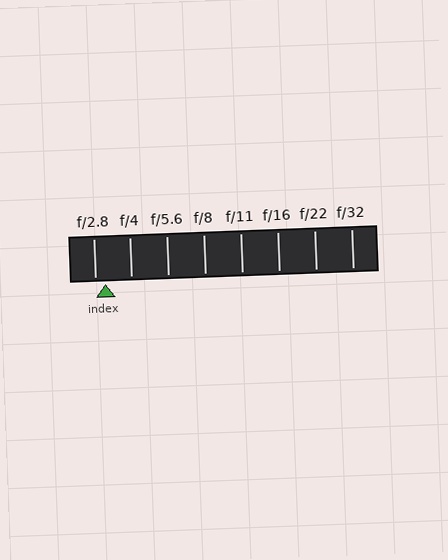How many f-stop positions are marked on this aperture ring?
There are 8 f-stop positions marked.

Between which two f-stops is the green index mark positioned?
The index mark is between f/2.8 and f/4.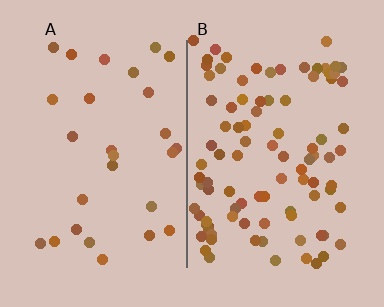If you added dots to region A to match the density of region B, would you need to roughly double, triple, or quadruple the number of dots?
Approximately triple.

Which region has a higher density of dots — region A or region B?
B (the right).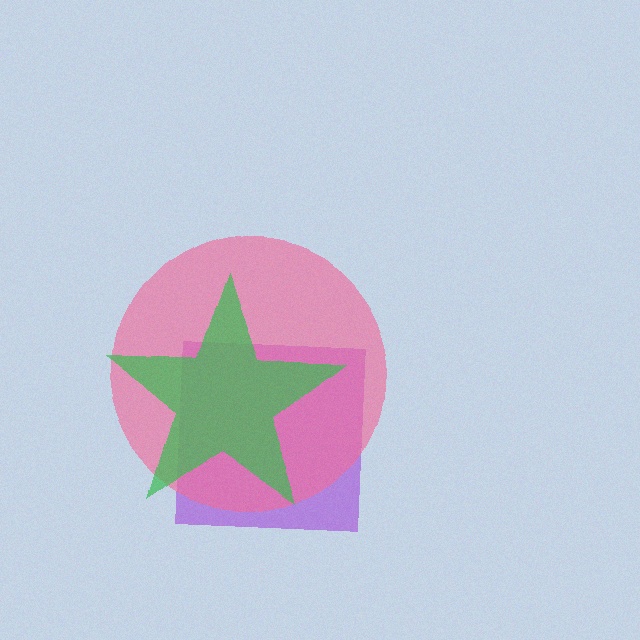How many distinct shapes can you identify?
There are 3 distinct shapes: a purple square, a pink circle, a green star.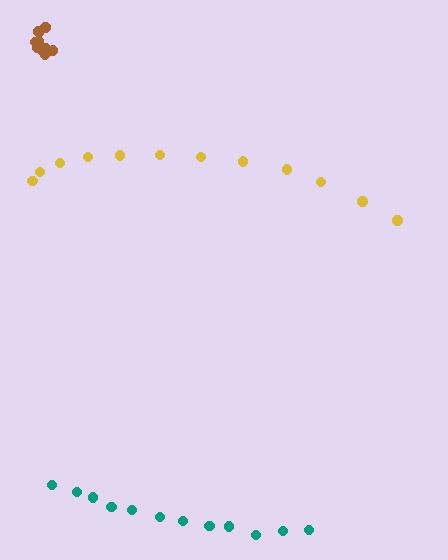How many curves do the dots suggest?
There are 3 distinct paths.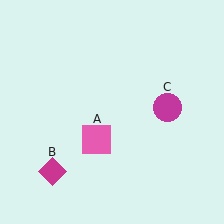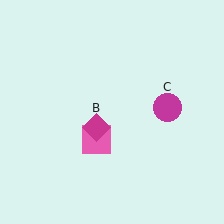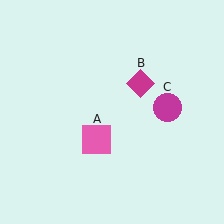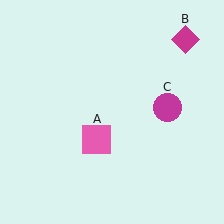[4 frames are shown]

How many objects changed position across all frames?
1 object changed position: magenta diamond (object B).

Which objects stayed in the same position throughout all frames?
Pink square (object A) and magenta circle (object C) remained stationary.